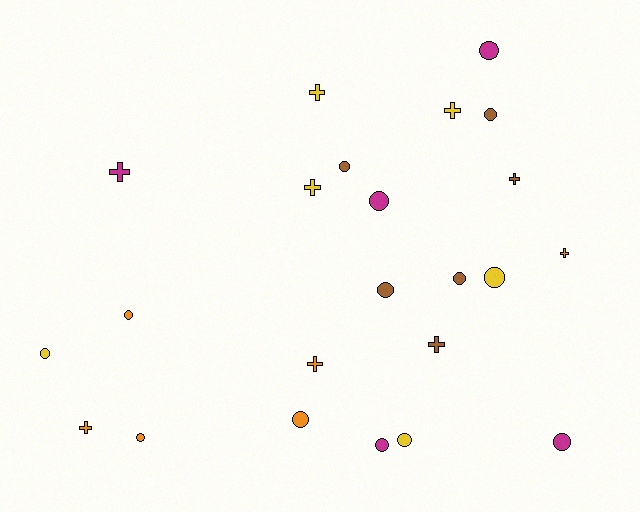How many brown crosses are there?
There are 2 brown crosses.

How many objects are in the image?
There are 23 objects.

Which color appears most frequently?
Brown, with 6 objects.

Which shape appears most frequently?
Circle, with 14 objects.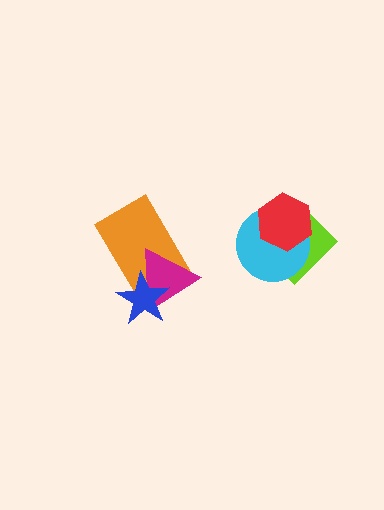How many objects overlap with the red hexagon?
2 objects overlap with the red hexagon.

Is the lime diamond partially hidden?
Yes, it is partially covered by another shape.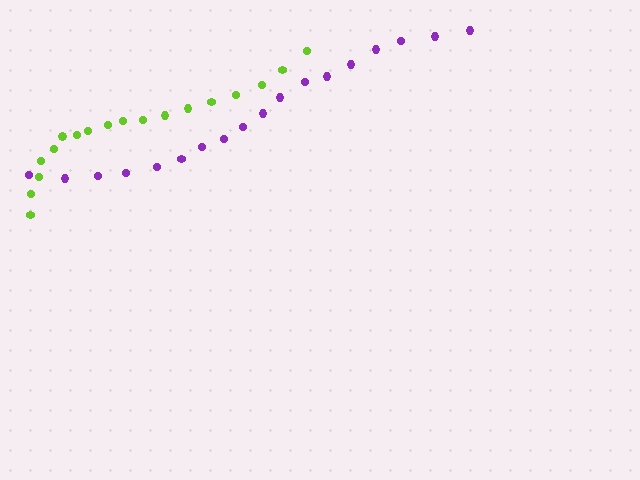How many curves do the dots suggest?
There are 2 distinct paths.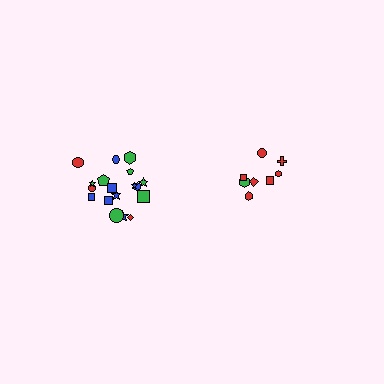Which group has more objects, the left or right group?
The left group.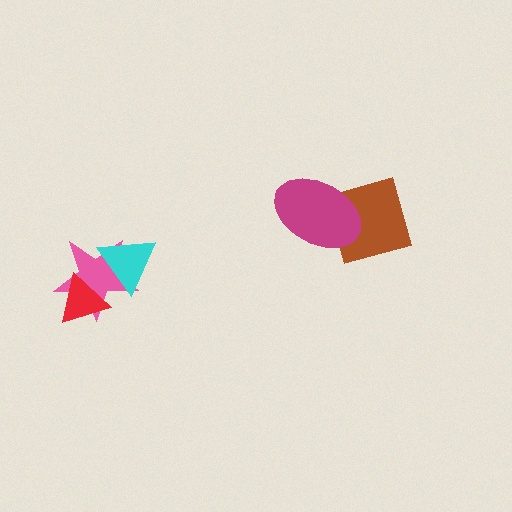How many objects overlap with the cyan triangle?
1 object overlaps with the cyan triangle.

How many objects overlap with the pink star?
2 objects overlap with the pink star.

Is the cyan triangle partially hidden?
No, no other shape covers it.